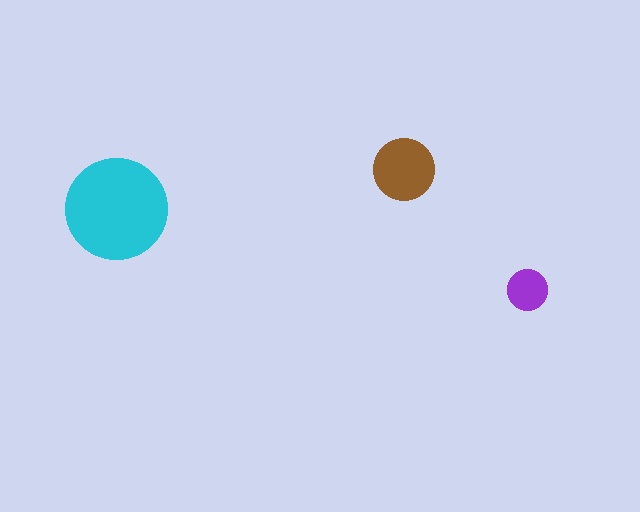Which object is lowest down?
The purple circle is bottommost.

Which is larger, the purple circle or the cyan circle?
The cyan one.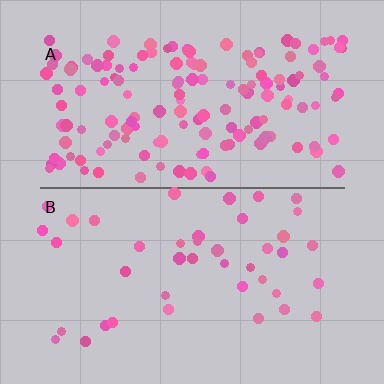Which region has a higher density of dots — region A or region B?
A (the top).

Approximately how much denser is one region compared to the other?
Approximately 3.4× — region A over region B.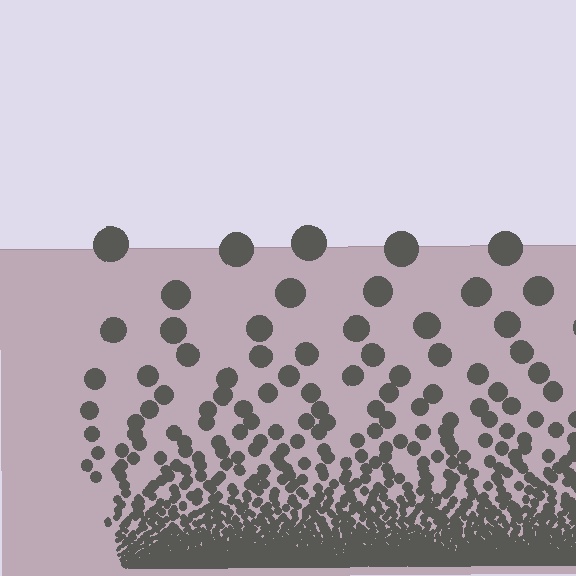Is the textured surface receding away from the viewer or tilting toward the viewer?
The surface appears to tilt toward the viewer. Texture elements get larger and sparser toward the top.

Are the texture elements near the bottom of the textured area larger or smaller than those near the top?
Smaller. The gradient is inverted — elements near the bottom are smaller and denser.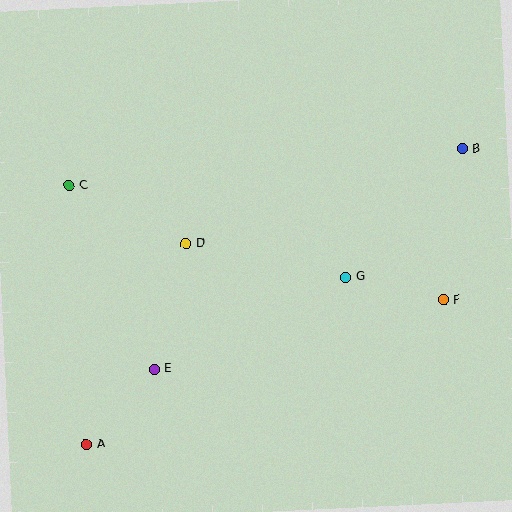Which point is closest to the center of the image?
Point D at (186, 244) is closest to the center.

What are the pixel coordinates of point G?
Point G is at (346, 277).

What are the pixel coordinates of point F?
Point F is at (444, 300).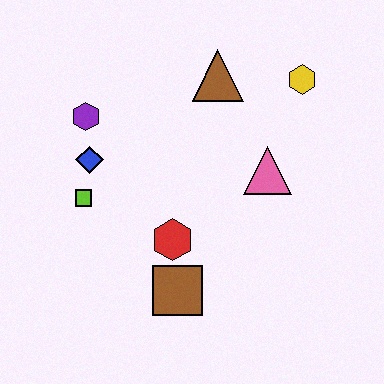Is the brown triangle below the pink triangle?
No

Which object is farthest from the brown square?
The yellow hexagon is farthest from the brown square.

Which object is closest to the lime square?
The blue diamond is closest to the lime square.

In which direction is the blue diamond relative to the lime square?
The blue diamond is above the lime square.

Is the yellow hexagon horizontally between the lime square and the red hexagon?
No